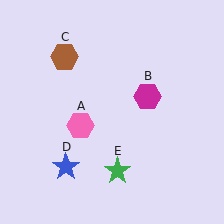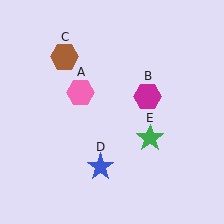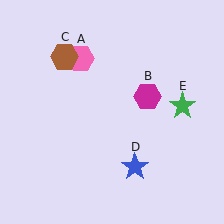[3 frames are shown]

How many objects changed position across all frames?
3 objects changed position: pink hexagon (object A), blue star (object D), green star (object E).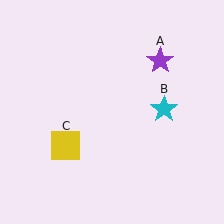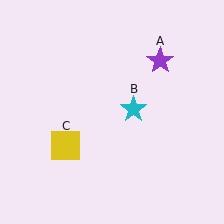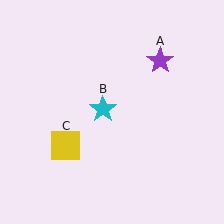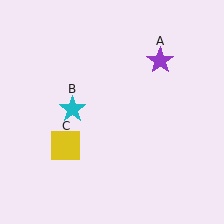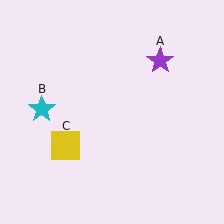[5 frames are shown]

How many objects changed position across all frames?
1 object changed position: cyan star (object B).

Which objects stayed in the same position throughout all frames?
Purple star (object A) and yellow square (object C) remained stationary.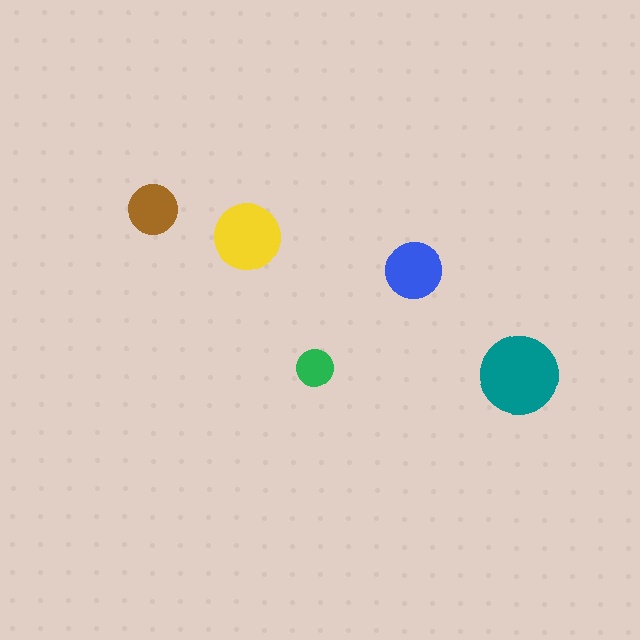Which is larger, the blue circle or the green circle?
The blue one.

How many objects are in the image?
There are 5 objects in the image.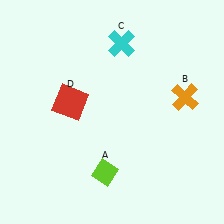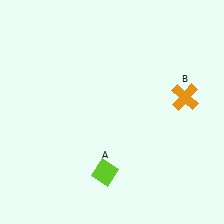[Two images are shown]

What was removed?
The red square (D), the cyan cross (C) were removed in Image 2.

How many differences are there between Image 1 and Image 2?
There are 2 differences between the two images.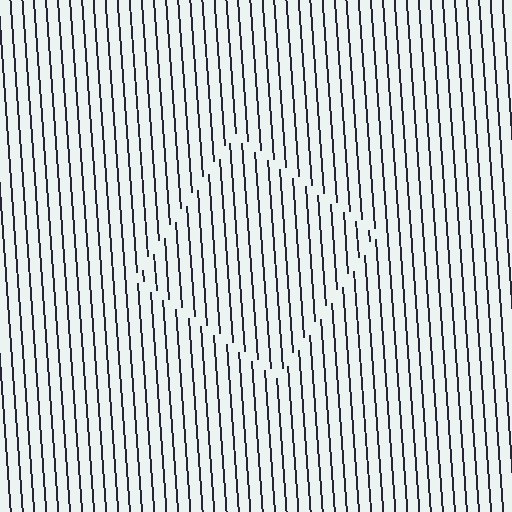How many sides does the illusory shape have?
4 sides — the line-ends trace a square.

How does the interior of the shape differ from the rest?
The interior of the shape contains the same grating, shifted by half a period — the contour is defined by the phase discontinuity where line-ends from the inner and outer gratings abut.